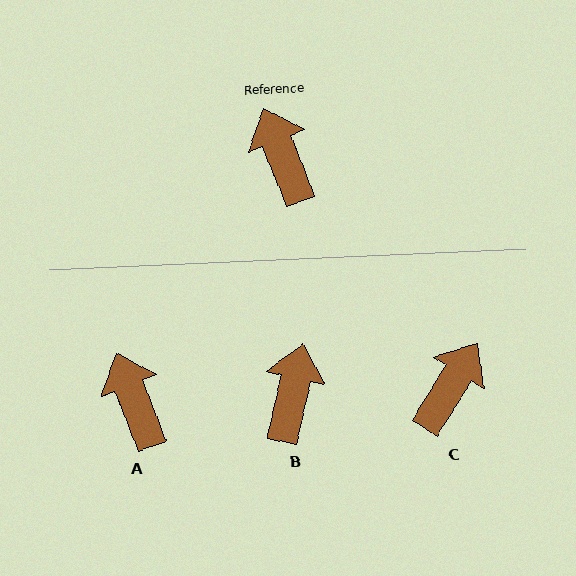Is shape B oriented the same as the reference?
No, it is off by about 34 degrees.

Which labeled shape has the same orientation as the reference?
A.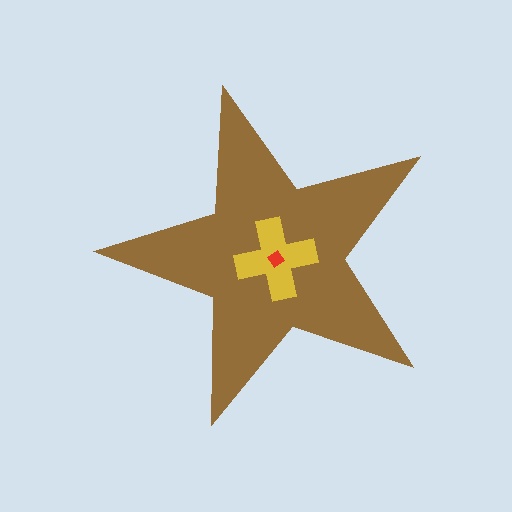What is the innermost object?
The red diamond.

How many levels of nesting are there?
3.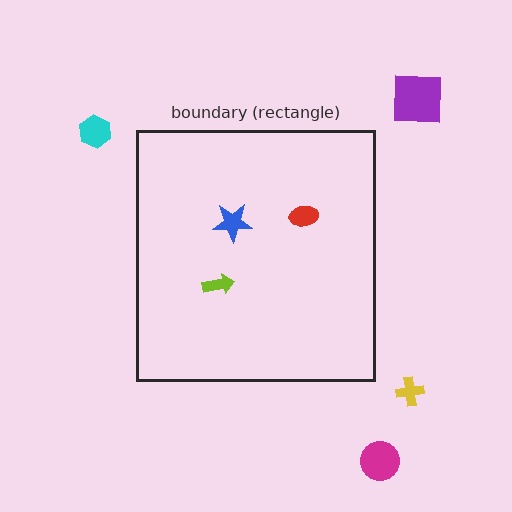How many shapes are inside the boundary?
3 inside, 4 outside.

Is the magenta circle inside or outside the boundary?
Outside.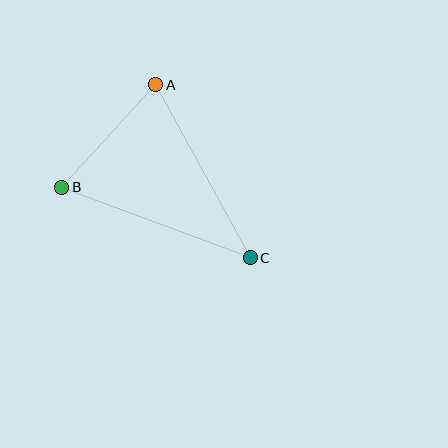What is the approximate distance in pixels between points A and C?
The distance between A and C is approximately 197 pixels.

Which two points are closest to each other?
Points A and B are closest to each other.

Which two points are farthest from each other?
Points B and C are farthest from each other.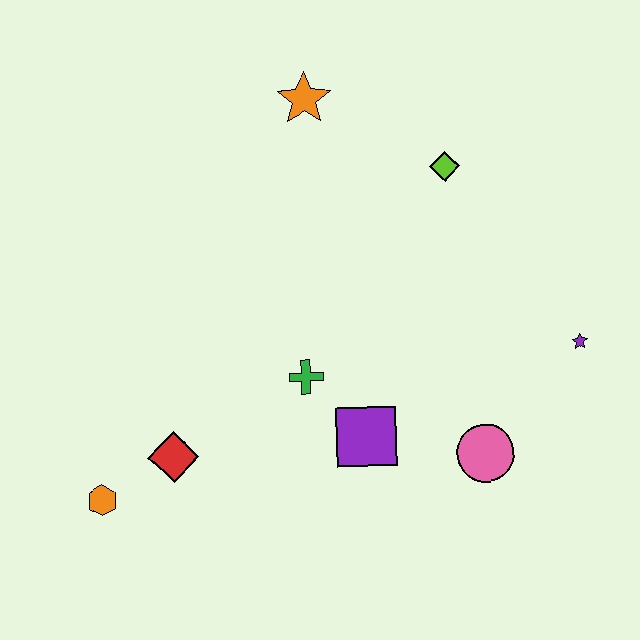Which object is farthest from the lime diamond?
The orange hexagon is farthest from the lime diamond.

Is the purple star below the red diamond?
No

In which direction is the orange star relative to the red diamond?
The orange star is above the red diamond.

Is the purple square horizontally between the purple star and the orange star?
Yes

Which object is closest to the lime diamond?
The orange star is closest to the lime diamond.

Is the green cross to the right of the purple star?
No